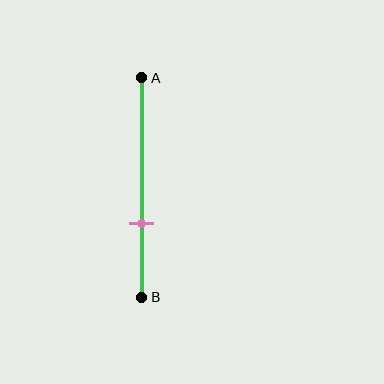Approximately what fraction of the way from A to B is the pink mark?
The pink mark is approximately 65% of the way from A to B.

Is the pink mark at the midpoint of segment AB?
No, the mark is at about 65% from A, not at the 50% midpoint.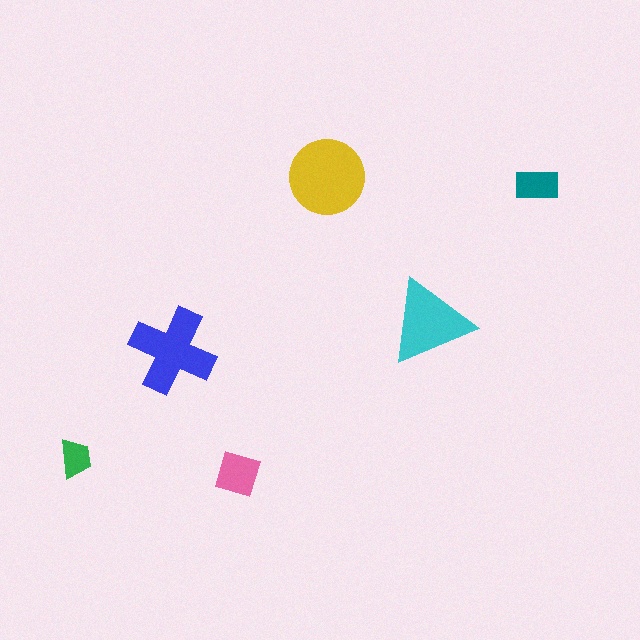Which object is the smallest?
The green trapezoid.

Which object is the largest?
The yellow circle.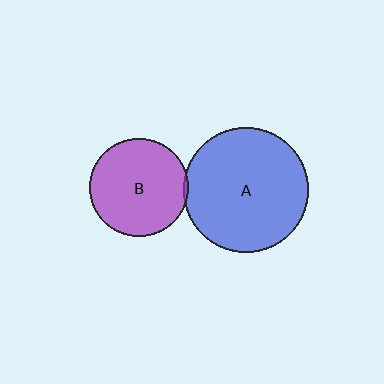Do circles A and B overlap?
Yes.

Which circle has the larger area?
Circle A (blue).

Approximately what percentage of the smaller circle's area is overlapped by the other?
Approximately 5%.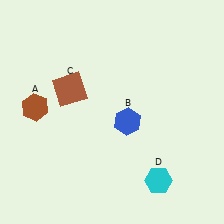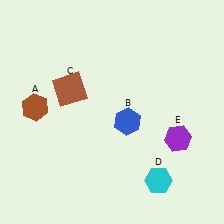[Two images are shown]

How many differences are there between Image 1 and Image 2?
There is 1 difference between the two images.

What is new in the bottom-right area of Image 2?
A purple hexagon (E) was added in the bottom-right area of Image 2.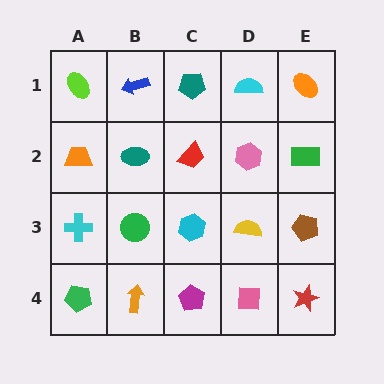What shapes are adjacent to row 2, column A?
A lime ellipse (row 1, column A), a cyan cross (row 3, column A), a teal ellipse (row 2, column B).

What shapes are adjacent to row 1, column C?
A red trapezoid (row 2, column C), a blue arrow (row 1, column B), a cyan semicircle (row 1, column D).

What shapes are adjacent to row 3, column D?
A pink hexagon (row 2, column D), a pink square (row 4, column D), a cyan hexagon (row 3, column C), a brown pentagon (row 3, column E).